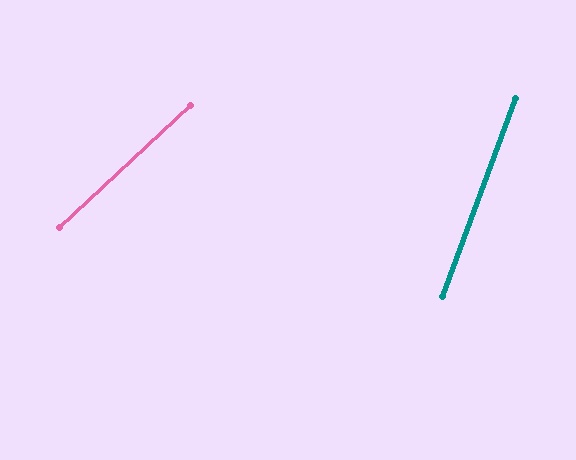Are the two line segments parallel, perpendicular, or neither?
Neither parallel nor perpendicular — they differ by about 27°.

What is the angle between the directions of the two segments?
Approximately 27 degrees.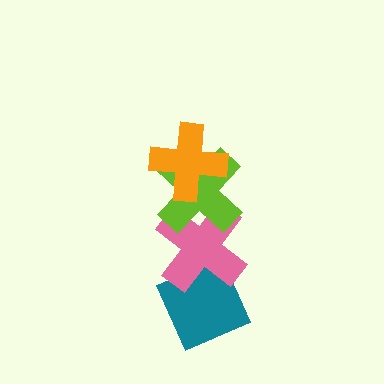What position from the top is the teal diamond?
The teal diamond is 4th from the top.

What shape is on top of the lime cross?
The orange cross is on top of the lime cross.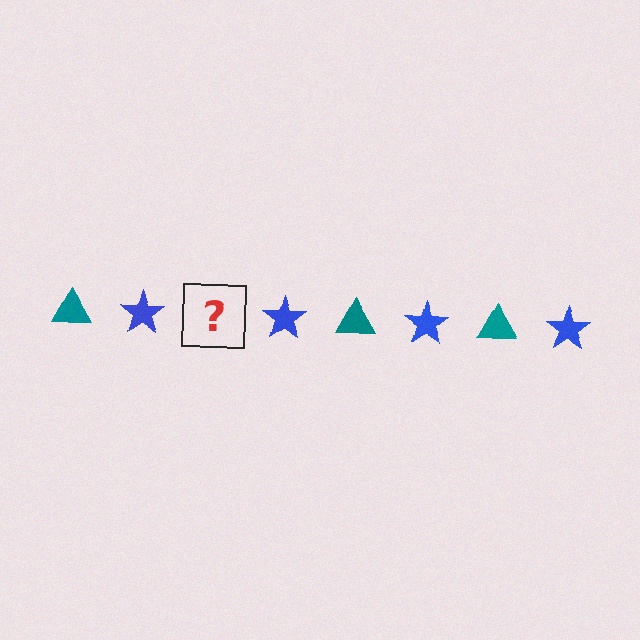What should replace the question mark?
The question mark should be replaced with a teal triangle.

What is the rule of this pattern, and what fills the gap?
The rule is that the pattern alternates between teal triangle and blue star. The gap should be filled with a teal triangle.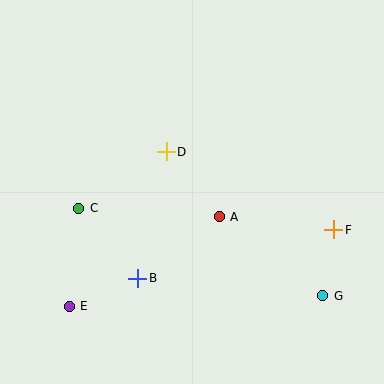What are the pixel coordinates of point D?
Point D is at (166, 152).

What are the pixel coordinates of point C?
Point C is at (79, 208).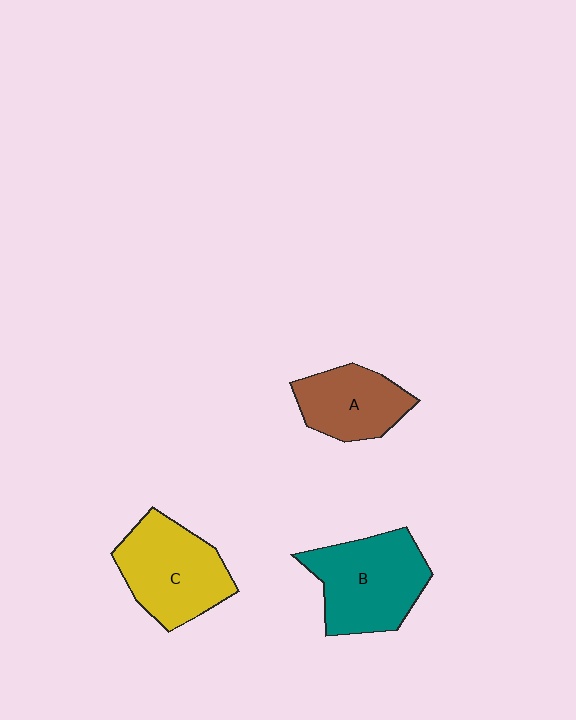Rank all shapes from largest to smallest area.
From largest to smallest: B (teal), C (yellow), A (brown).